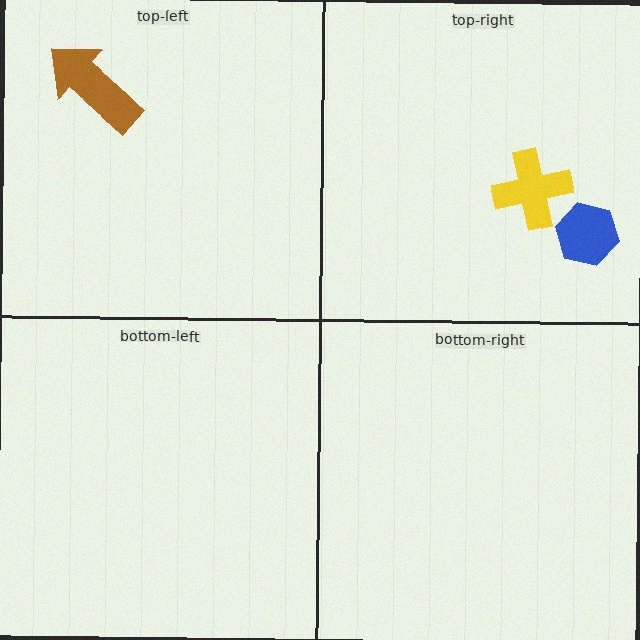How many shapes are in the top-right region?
2.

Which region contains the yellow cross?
The top-right region.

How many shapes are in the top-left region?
1.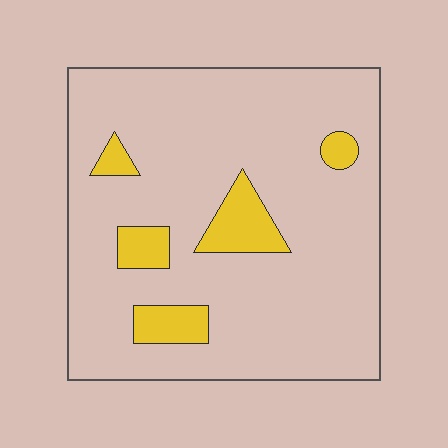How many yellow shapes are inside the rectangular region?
5.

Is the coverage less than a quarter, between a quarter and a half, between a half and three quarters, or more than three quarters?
Less than a quarter.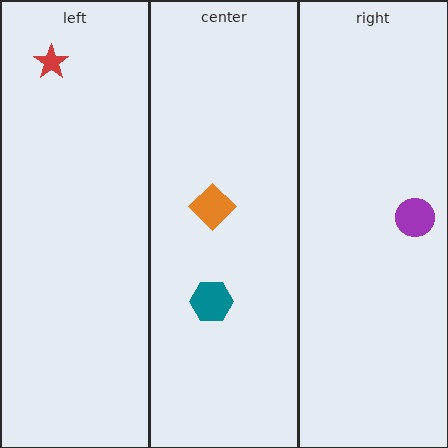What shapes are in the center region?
The teal hexagon, the orange diamond.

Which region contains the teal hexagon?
The center region.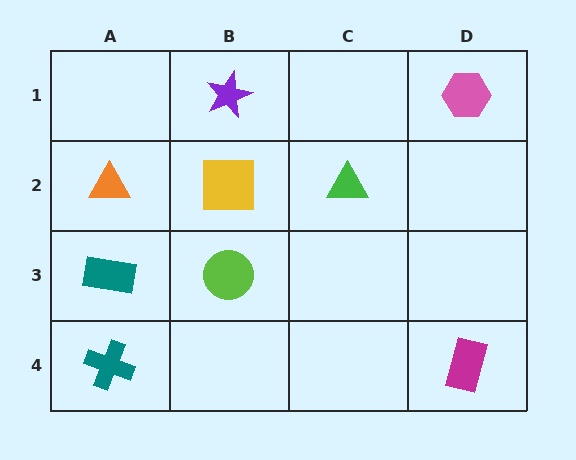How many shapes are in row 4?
2 shapes.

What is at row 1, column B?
A purple star.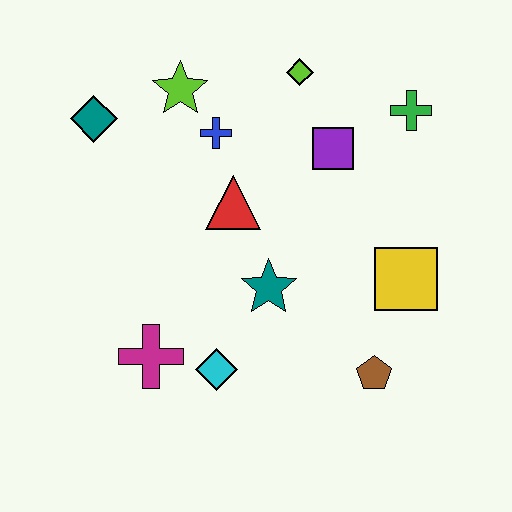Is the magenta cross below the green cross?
Yes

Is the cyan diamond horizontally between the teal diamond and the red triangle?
Yes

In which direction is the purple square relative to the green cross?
The purple square is to the left of the green cross.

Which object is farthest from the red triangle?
The brown pentagon is farthest from the red triangle.